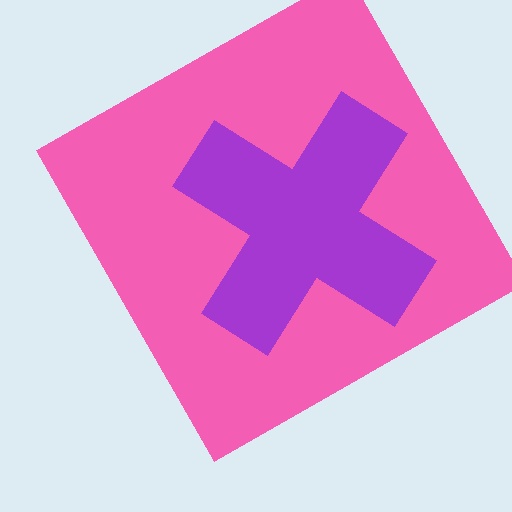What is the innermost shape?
The purple cross.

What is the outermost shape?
The pink square.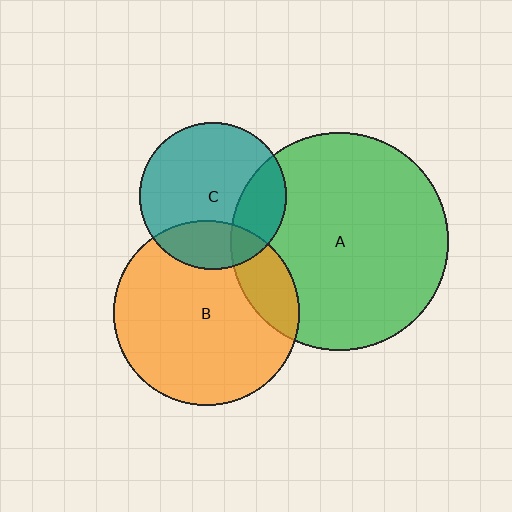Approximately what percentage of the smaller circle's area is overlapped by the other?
Approximately 15%.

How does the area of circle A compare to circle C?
Approximately 2.2 times.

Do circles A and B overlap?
Yes.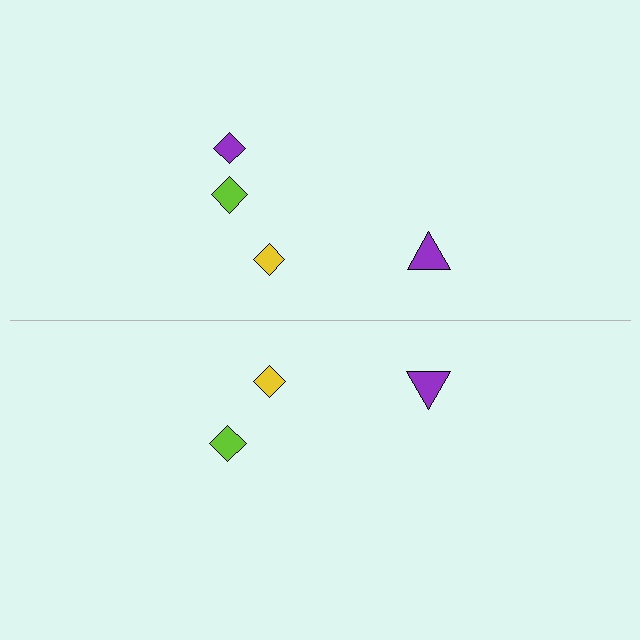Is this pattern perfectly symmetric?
No, the pattern is not perfectly symmetric. A purple diamond is missing from the bottom side.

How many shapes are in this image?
There are 7 shapes in this image.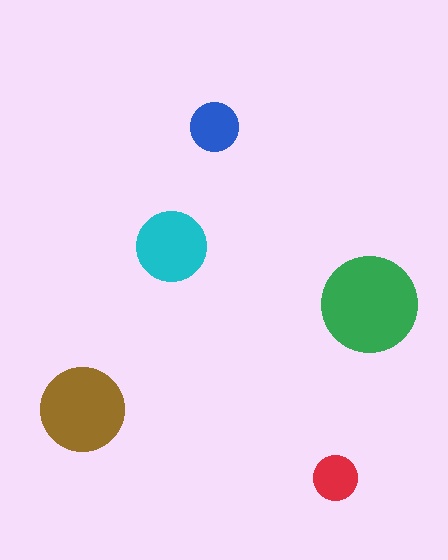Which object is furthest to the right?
The green circle is rightmost.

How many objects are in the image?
There are 5 objects in the image.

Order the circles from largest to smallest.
the green one, the brown one, the cyan one, the blue one, the red one.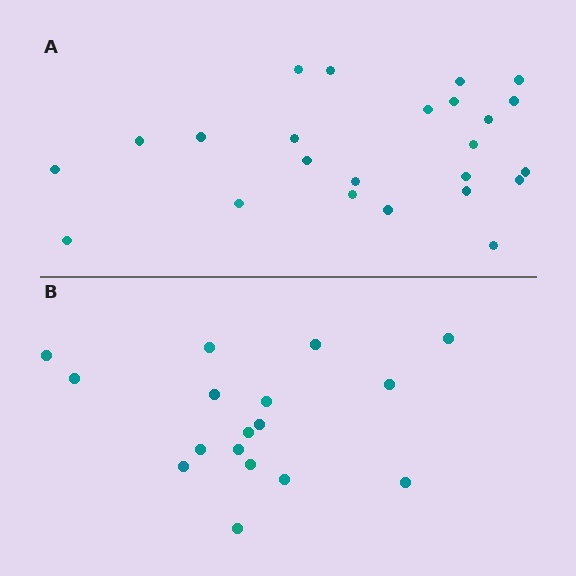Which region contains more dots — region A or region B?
Region A (the top region) has more dots.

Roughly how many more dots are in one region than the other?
Region A has roughly 8 or so more dots than region B.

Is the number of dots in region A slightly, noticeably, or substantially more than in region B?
Region A has noticeably more, but not dramatically so. The ratio is roughly 1.4 to 1.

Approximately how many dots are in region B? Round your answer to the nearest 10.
About 20 dots. (The exact count is 17, which rounds to 20.)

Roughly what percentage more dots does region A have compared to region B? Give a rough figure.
About 40% more.